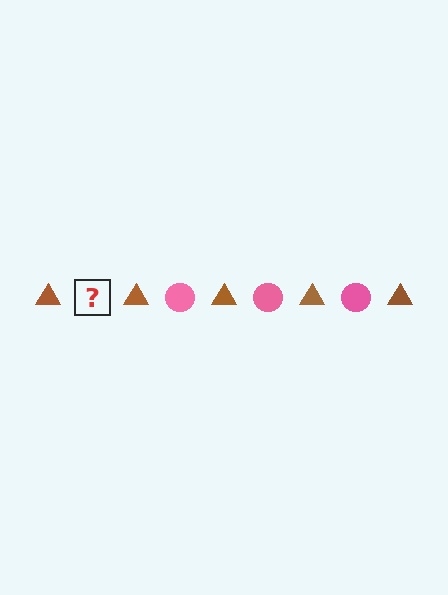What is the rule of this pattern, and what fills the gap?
The rule is that the pattern alternates between brown triangle and pink circle. The gap should be filled with a pink circle.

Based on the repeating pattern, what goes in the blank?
The blank should be a pink circle.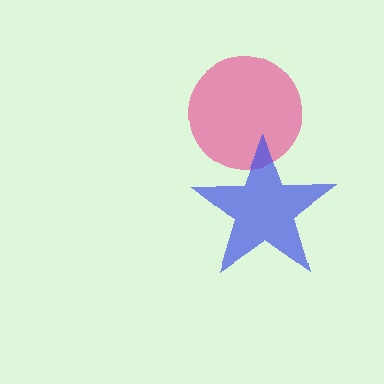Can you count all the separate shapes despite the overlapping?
Yes, there are 2 separate shapes.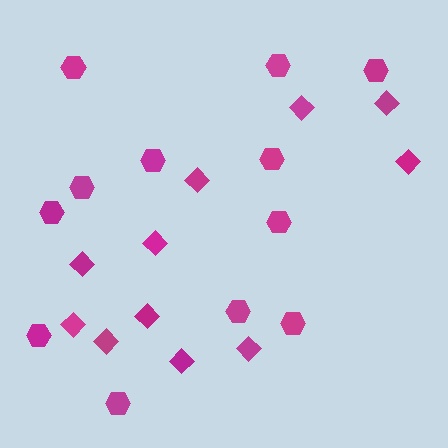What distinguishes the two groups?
There are 2 groups: one group of diamonds (11) and one group of hexagons (12).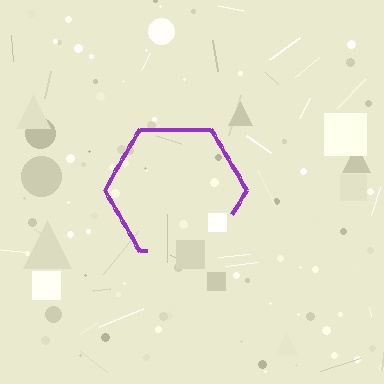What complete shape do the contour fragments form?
The contour fragments form a hexagon.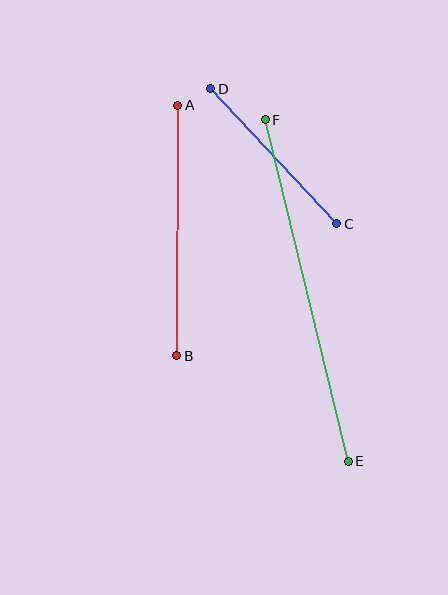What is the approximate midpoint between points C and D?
The midpoint is at approximately (274, 156) pixels.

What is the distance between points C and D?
The distance is approximately 185 pixels.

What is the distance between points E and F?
The distance is approximately 351 pixels.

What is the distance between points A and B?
The distance is approximately 251 pixels.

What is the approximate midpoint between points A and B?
The midpoint is at approximately (177, 230) pixels.